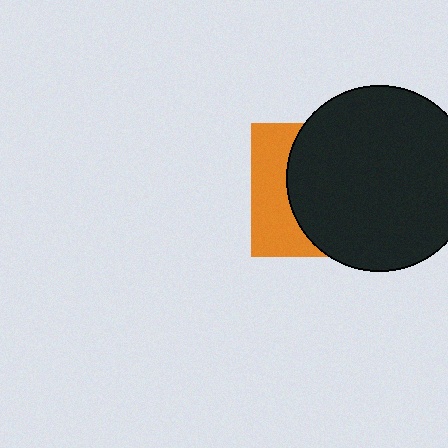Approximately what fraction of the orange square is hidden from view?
Roughly 67% of the orange square is hidden behind the black circle.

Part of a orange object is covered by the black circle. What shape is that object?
It is a square.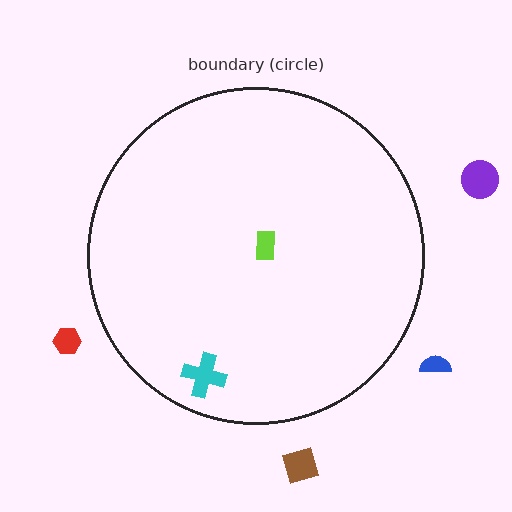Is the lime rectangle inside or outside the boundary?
Inside.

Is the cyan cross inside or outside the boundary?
Inside.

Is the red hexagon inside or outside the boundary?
Outside.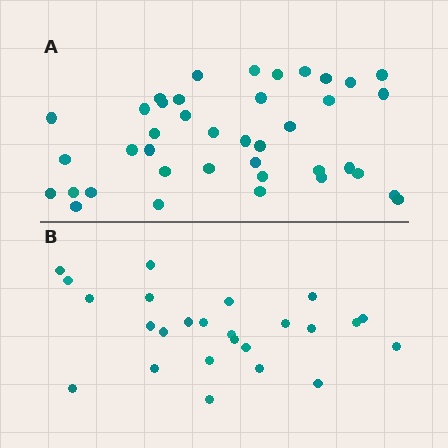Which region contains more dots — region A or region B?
Region A (the top region) has more dots.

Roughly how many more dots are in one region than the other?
Region A has approximately 15 more dots than region B.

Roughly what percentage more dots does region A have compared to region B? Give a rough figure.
About 60% more.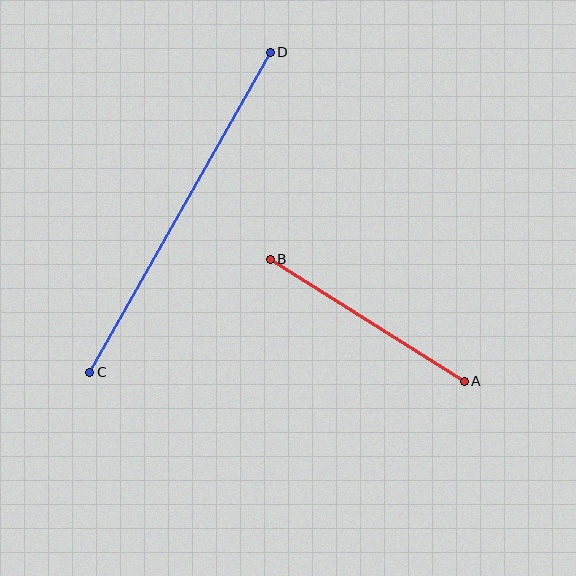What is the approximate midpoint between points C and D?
The midpoint is at approximately (180, 212) pixels.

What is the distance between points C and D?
The distance is approximately 367 pixels.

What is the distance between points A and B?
The distance is approximately 229 pixels.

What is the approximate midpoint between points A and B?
The midpoint is at approximately (367, 320) pixels.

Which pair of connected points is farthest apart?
Points C and D are farthest apart.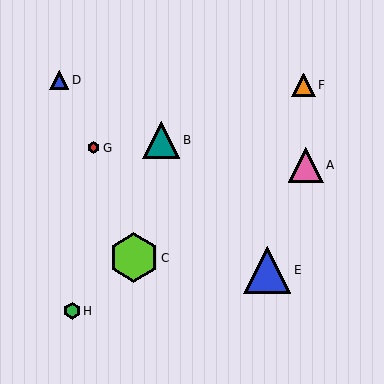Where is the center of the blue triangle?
The center of the blue triangle is at (59, 80).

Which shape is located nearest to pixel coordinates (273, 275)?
The blue triangle (labeled E) at (267, 270) is nearest to that location.